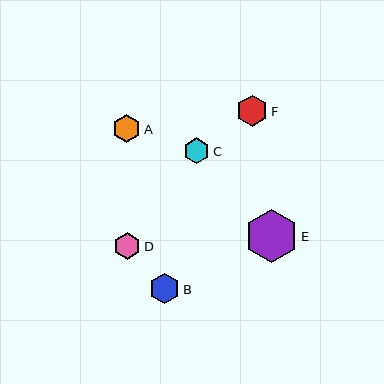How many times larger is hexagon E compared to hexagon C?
Hexagon E is approximately 2.1 times the size of hexagon C.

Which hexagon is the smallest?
Hexagon C is the smallest with a size of approximately 26 pixels.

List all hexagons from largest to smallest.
From largest to smallest: E, F, B, A, D, C.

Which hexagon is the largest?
Hexagon E is the largest with a size of approximately 53 pixels.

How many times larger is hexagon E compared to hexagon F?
Hexagon E is approximately 1.7 times the size of hexagon F.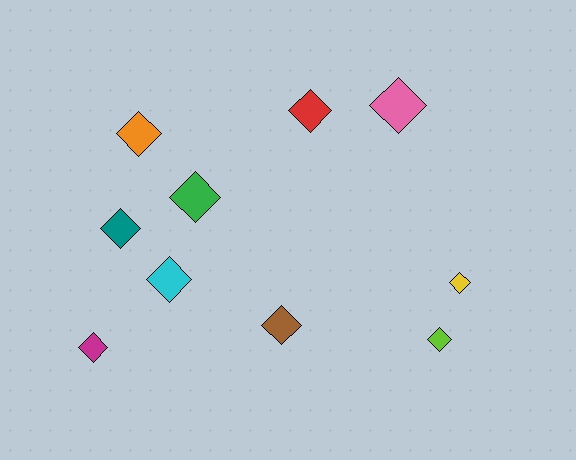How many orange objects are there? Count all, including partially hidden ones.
There is 1 orange object.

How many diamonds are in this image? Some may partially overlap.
There are 10 diamonds.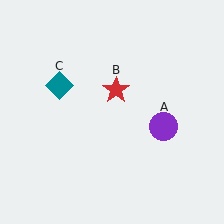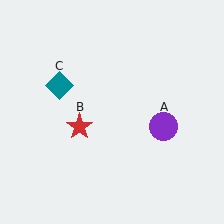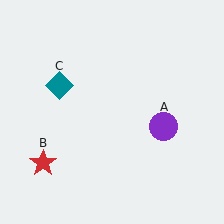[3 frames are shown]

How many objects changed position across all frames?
1 object changed position: red star (object B).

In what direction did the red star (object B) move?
The red star (object B) moved down and to the left.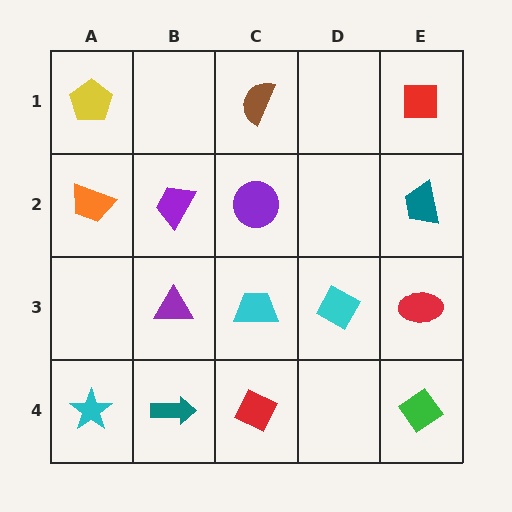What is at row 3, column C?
A cyan trapezoid.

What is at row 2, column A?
An orange trapezoid.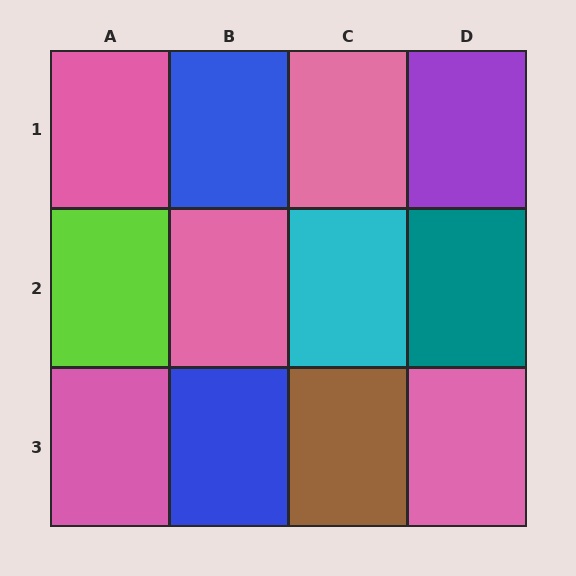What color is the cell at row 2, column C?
Cyan.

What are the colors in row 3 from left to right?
Pink, blue, brown, pink.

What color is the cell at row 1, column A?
Pink.